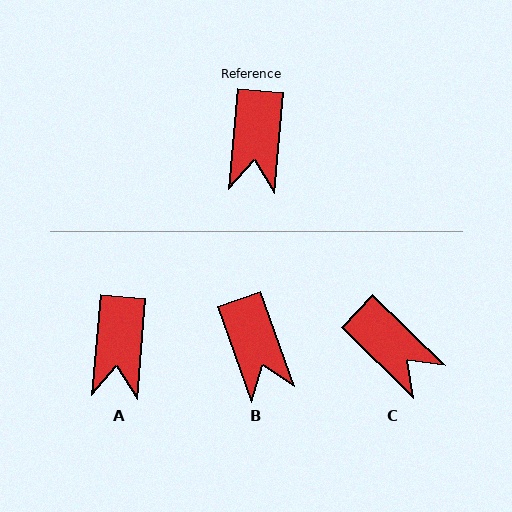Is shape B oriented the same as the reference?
No, it is off by about 25 degrees.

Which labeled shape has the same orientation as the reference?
A.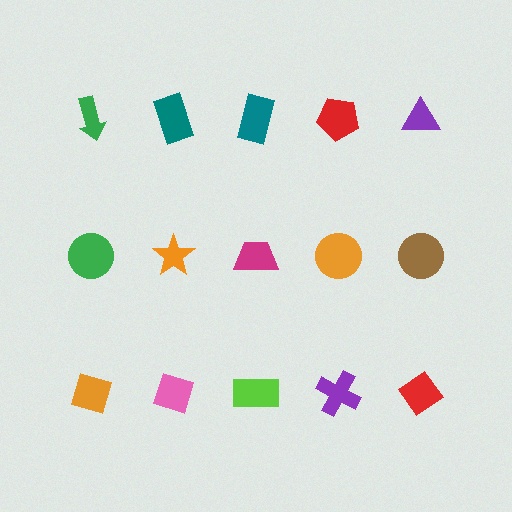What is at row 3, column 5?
A red diamond.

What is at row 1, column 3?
A teal rectangle.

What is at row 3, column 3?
A lime rectangle.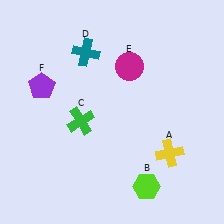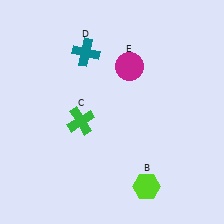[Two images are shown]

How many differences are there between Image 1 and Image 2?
There are 2 differences between the two images.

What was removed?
The yellow cross (A), the purple pentagon (F) were removed in Image 2.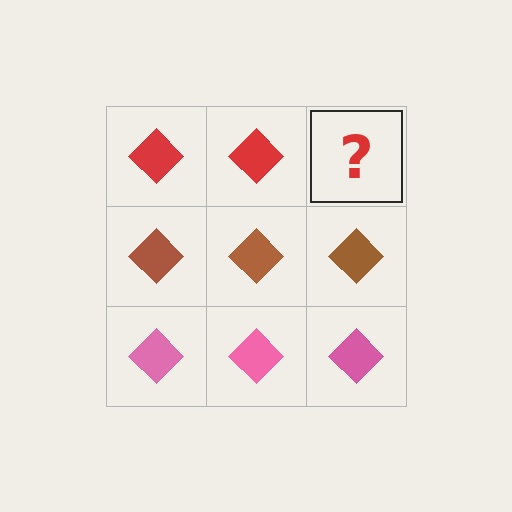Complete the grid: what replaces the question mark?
The question mark should be replaced with a red diamond.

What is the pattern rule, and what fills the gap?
The rule is that each row has a consistent color. The gap should be filled with a red diamond.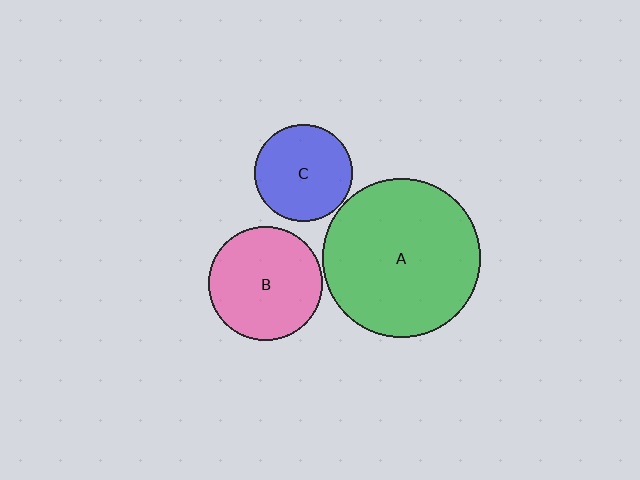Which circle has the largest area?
Circle A (green).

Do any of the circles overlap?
No, none of the circles overlap.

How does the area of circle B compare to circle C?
Approximately 1.4 times.